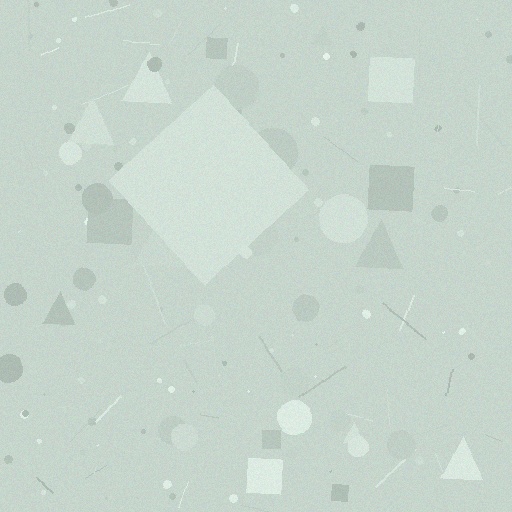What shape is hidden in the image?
A diamond is hidden in the image.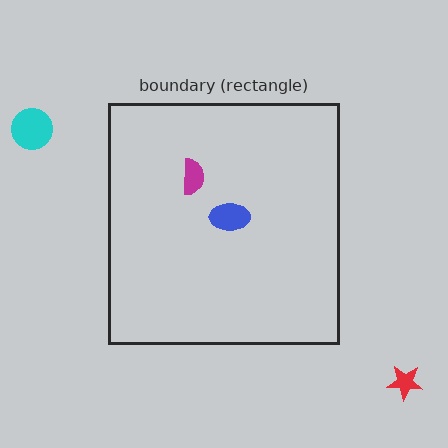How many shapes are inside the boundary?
2 inside, 2 outside.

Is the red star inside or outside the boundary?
Outside.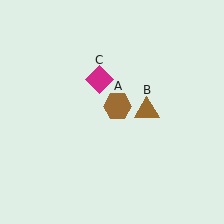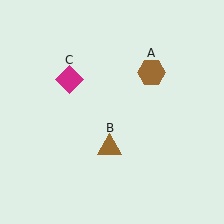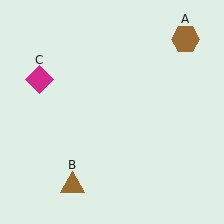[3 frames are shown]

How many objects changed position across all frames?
3 objects changed position: brown hexagon (object A), brown triangle (object B), magenta diamond (object C).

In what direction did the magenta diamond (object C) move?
The magenta diamond (object C) moved left.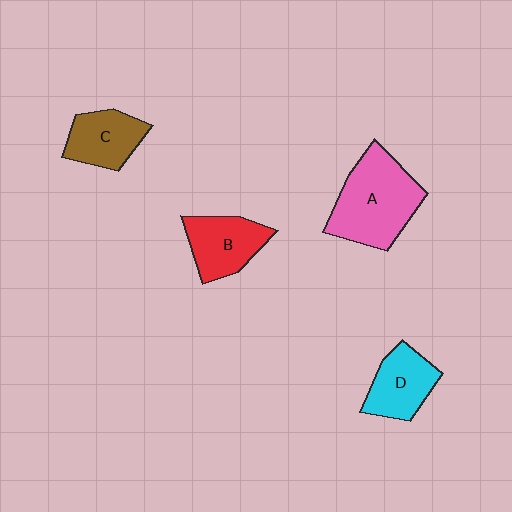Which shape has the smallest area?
Shape C (brown).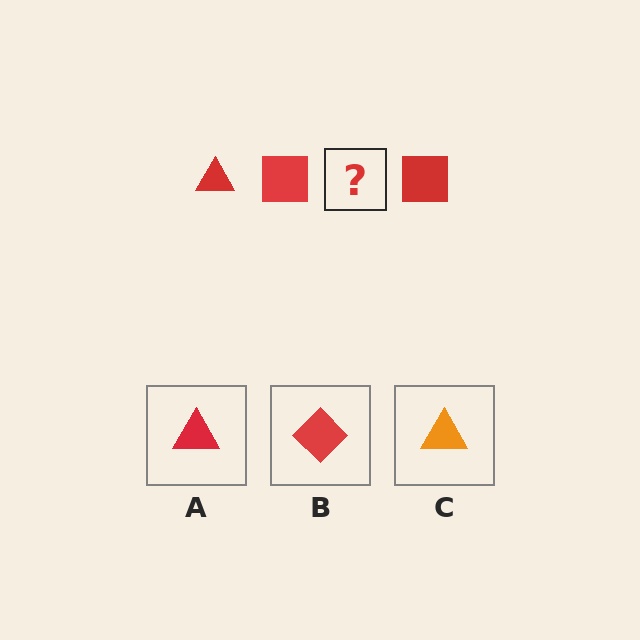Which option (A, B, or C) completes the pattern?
A.